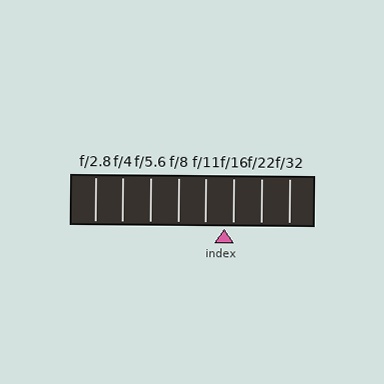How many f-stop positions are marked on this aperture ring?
There are 8 f-stop positions marked.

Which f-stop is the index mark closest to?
The index mark is closest to f/16.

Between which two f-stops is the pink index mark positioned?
The index mark is between f/11 and f/16.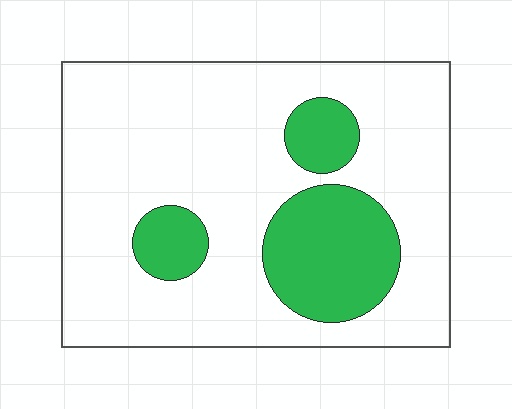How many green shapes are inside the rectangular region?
3.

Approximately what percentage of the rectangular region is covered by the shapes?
Approximately 20%.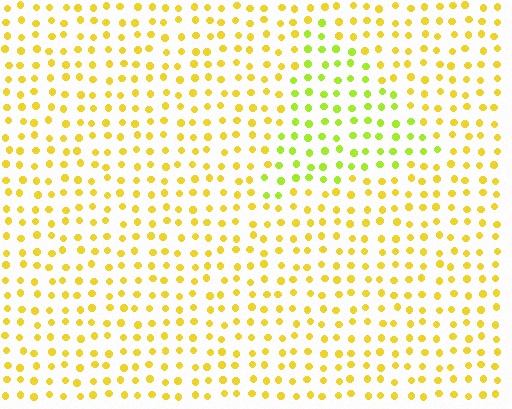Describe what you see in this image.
The image is filled with small yellow elements in a uniform arrangement. A triangle-shaped region is visible where the elements are tinted to a slightly different hue, forming a subtle color boundary.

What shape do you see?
I see a triangle.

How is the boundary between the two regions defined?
The boundary is defined purely by a slight shift in hue (about 32 degrees). Spacing, size, and orientation are identical on both sides.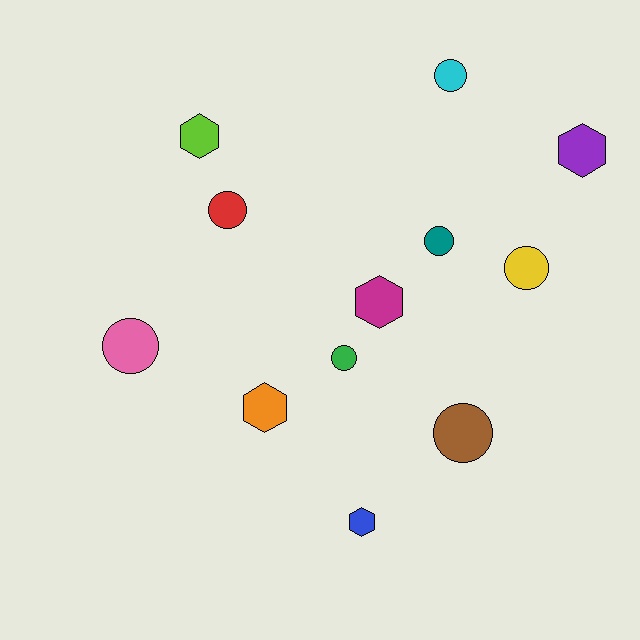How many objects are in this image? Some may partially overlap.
There are 12 objects.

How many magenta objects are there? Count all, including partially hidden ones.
There is 1 magenta object.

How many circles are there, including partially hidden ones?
There are 7 circles.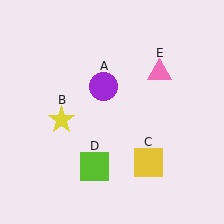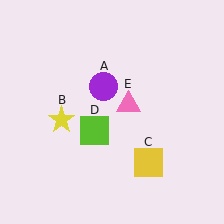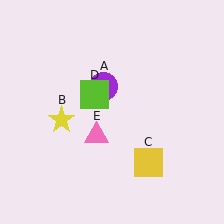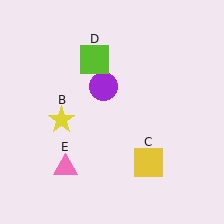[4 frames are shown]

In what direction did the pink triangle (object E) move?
The pink triangle (object E) moved down and to the left.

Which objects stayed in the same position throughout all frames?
Purple circle (object A) and yellow star (object B) and yellow square (object C) remained stationary.